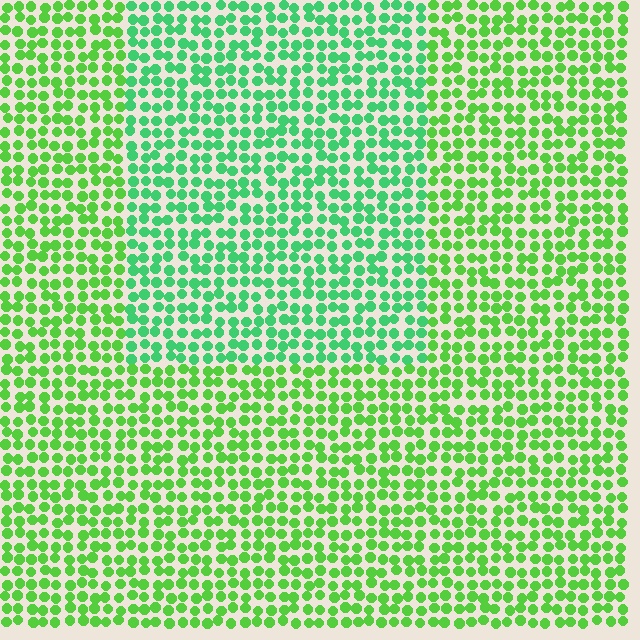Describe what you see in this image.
The image is filled with small lime elements in a uniform arrangement. A rectangle-shaped region is visible where the elements are tinted to a slightly different hue, forming a subtle color boundary.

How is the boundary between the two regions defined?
The boundary is defined purely by a slight shift in hue (about 31 degrees). Spacing, size, and orientation are identical on both sides.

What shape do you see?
I see a rectangle.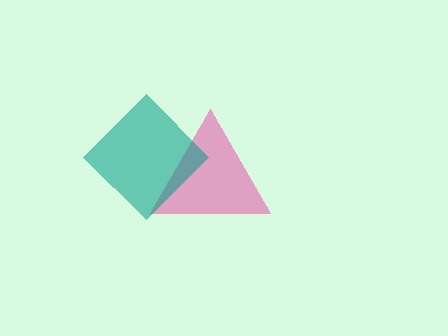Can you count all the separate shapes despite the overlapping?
Yes, there are 2 separate shapes.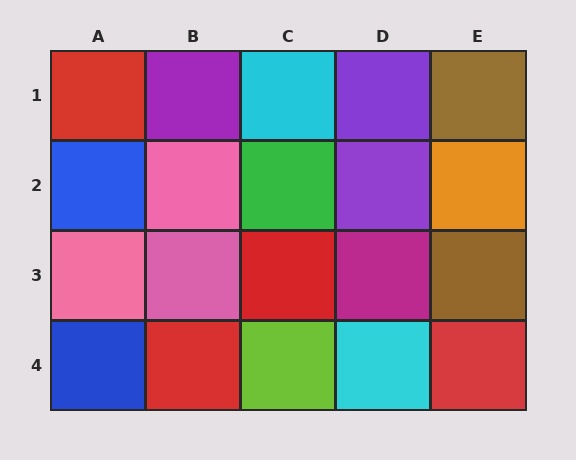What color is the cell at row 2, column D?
Purple.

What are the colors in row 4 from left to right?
Blue, red, lime, cyan, red.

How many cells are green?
1 cell is green.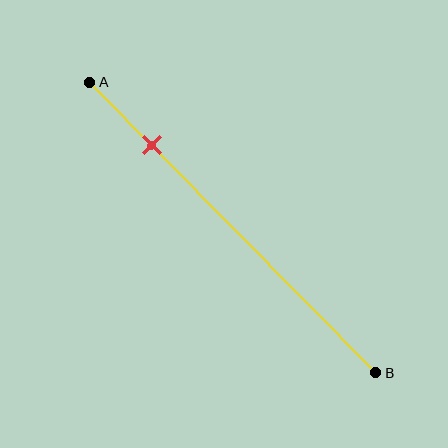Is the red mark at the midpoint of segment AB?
No, the mark is at about 20% from A, not at the 50% midpoint.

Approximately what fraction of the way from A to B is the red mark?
The red mark is approximately 20% of the way from A to B.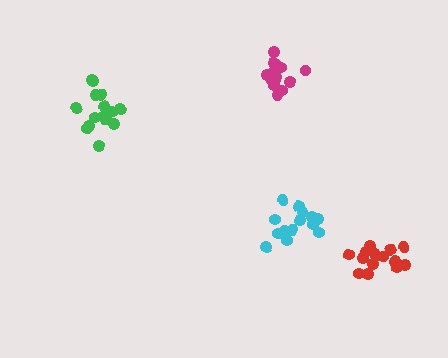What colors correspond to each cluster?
The clusters are colored: cyan, green, red, magenta.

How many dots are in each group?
Group 1: 15 dots, Group 2: 16 dots, Group 3: 15 dots, Group 4: 15 dots (61 total).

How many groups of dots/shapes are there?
There are 4 groups.